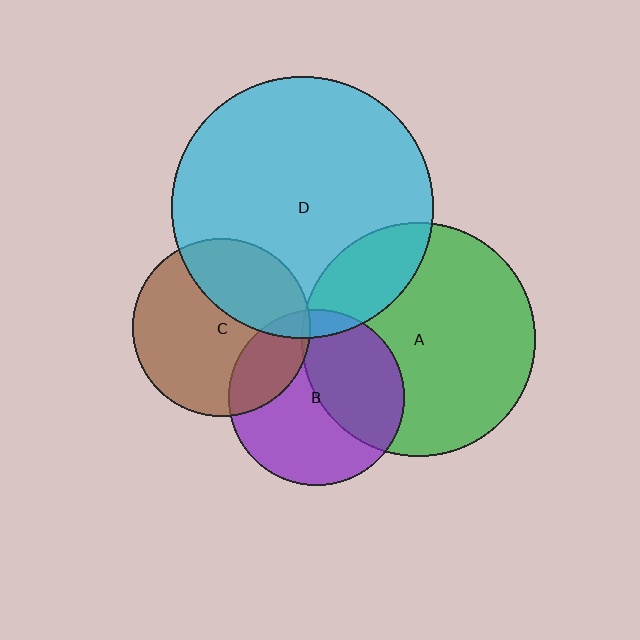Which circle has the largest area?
Circle D (cyan).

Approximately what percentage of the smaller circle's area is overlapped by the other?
Approximately 40%.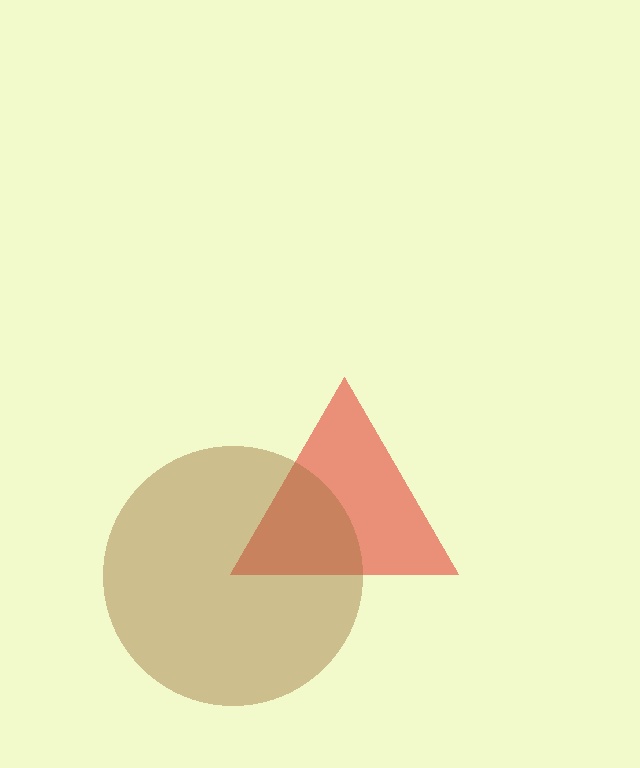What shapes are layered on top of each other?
The layered shapes are: a red triangle, a brown circle.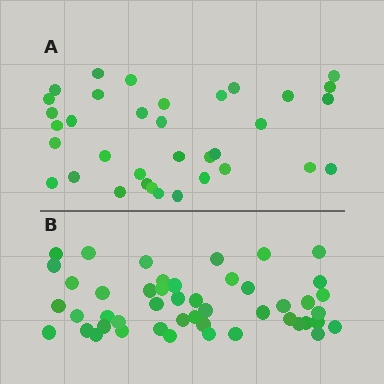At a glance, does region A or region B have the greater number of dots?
Region B (the bottom region) has more dots.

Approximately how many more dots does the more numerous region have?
Region B has roughly 12 or so more dots than region A.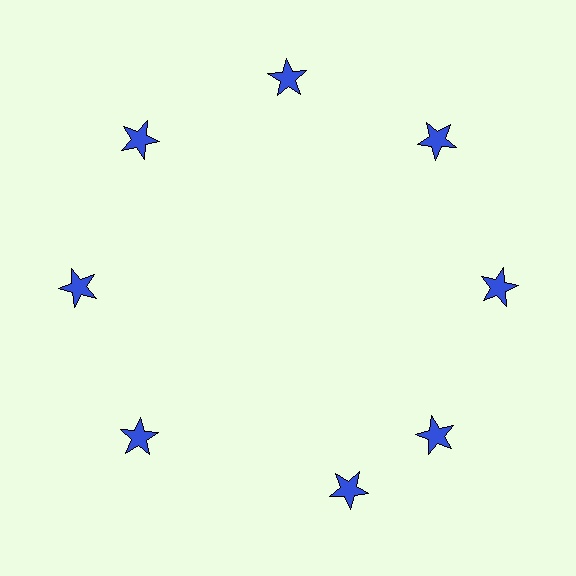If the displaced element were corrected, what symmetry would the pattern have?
It would have 8-fold rotational symmetry — the pattern would map onto itself every 45 degrees.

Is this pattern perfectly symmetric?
No. The 8 blue stars are arranged in a ring, but one element near the 6 o'clock position is rotated out of alignment along the ring, breaking the 8-fold rotational symmetry.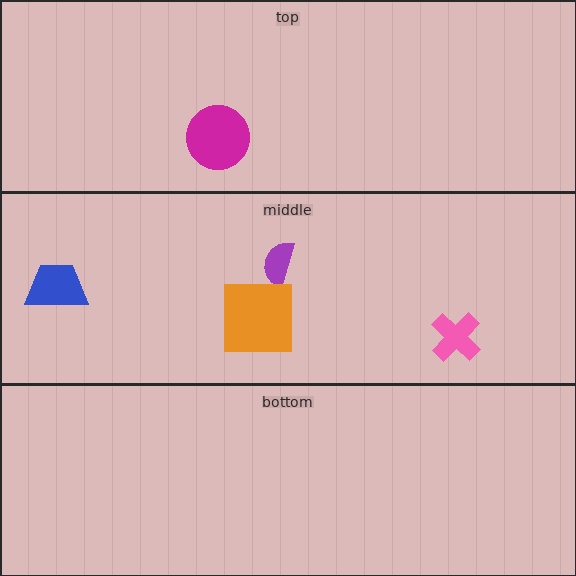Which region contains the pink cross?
The middle region.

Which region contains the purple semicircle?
The middle region.